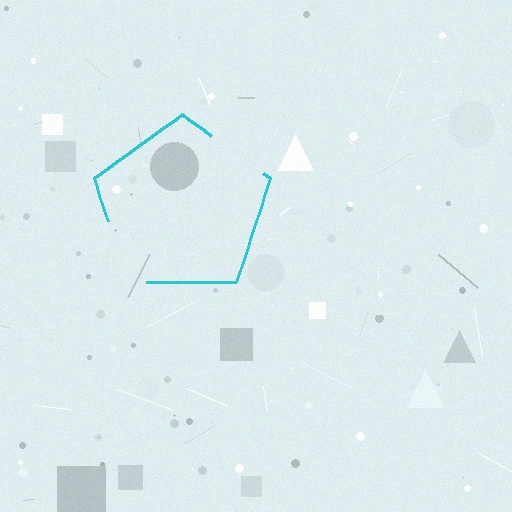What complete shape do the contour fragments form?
The contour fragments form a pentagon.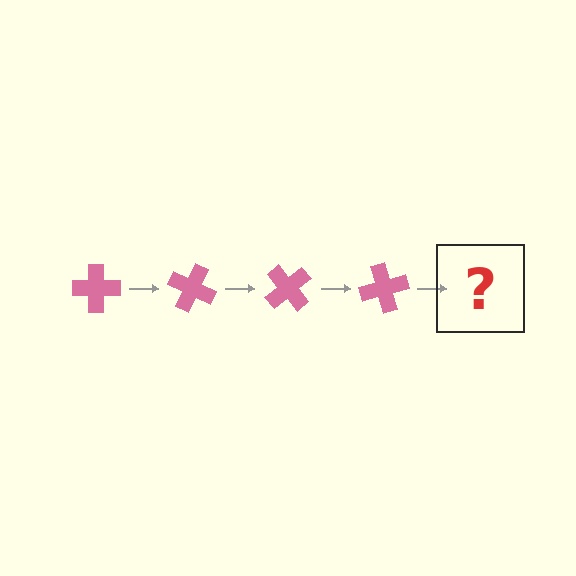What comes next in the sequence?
The next element should be a pink cross rotated 100 degrees.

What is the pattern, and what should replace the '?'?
The pattern is that the cross rotates 25 degrees each step. The '?' should be a pink cross rotated 100 degrees.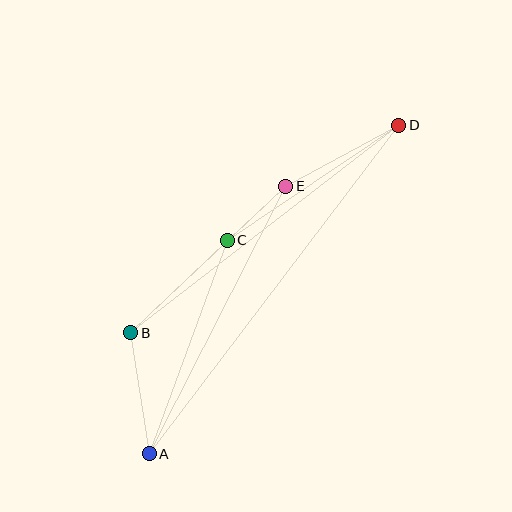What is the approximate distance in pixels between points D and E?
The distance between D and E is approximately 128 pixels.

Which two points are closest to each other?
Points C and E are closest to each other.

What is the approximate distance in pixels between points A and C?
The distance between A and C is approximately 227 pixels.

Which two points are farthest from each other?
Points A and D are farthest from each other.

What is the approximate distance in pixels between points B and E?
The distance between B and E is approximately 213 pixels.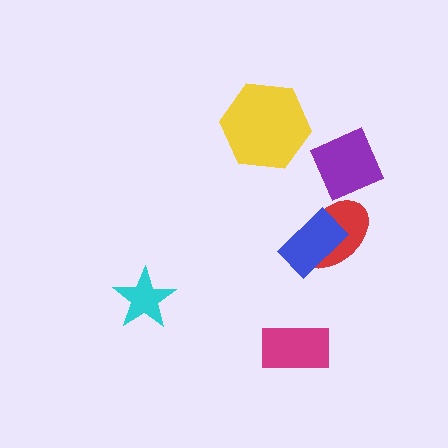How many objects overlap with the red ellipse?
2 objects overlap with the red ellipse.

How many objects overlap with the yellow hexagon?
0 objects overlap with the yellow hexagon.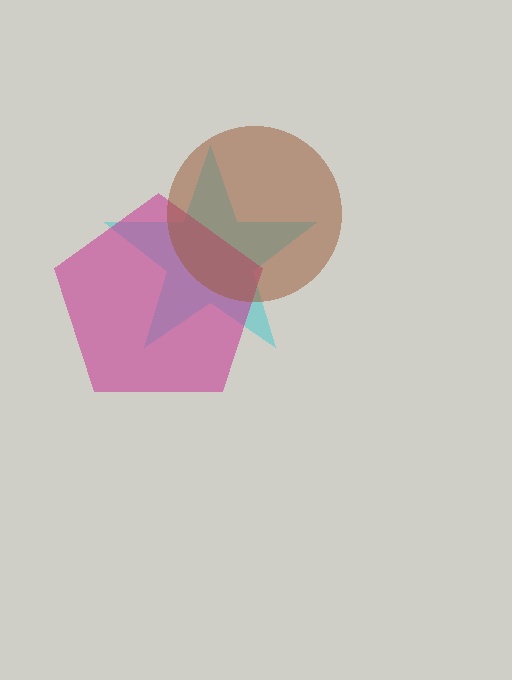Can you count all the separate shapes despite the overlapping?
Yes, there are 3 separate shapes.